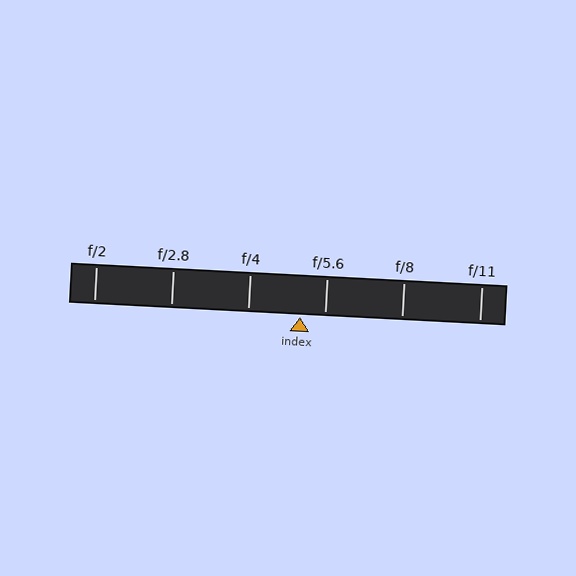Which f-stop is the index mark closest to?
The index mark is closest to f/5.6.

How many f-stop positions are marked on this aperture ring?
There are 6 f-stop positions marked.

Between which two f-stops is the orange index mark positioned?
The index mark is between f/4 and f/5.6.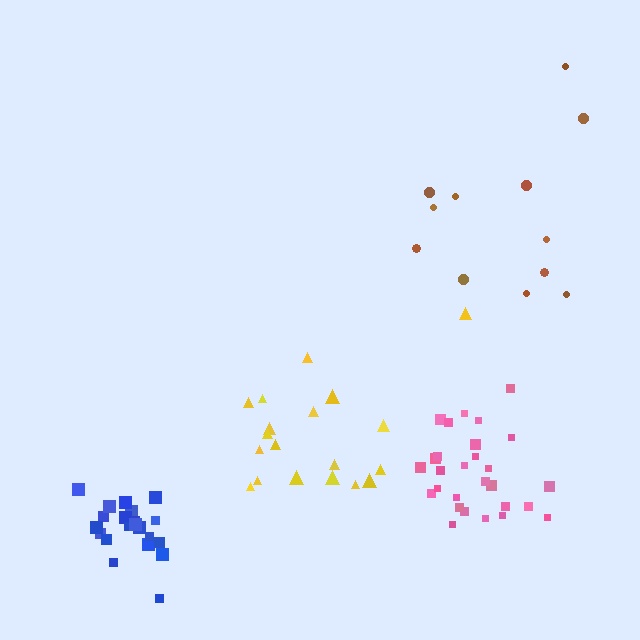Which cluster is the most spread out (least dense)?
Brown.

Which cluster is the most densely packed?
Blue.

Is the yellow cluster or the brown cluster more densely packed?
Yellow.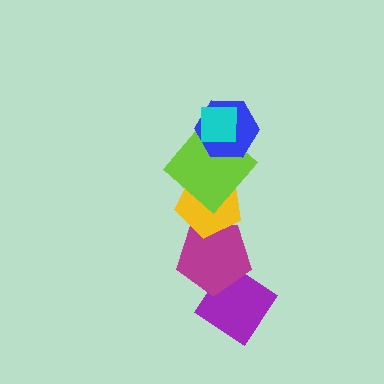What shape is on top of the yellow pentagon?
The lime diamond is on top of the yellow pentagon.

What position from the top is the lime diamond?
The lime diamond is 3rd from the top.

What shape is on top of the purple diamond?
The magenta pentagon is on top of the purple diamond.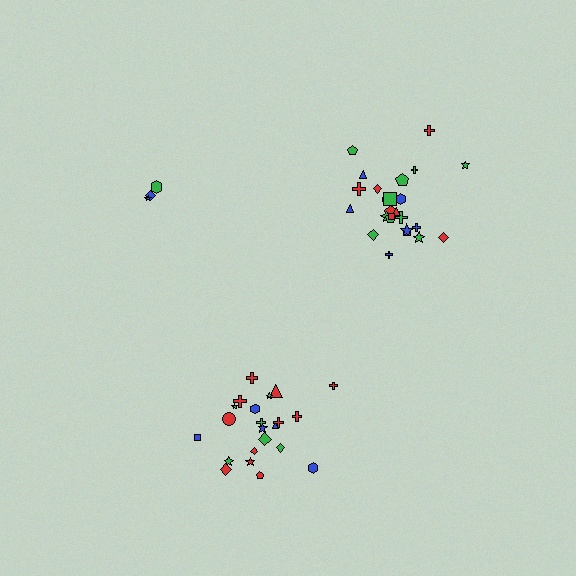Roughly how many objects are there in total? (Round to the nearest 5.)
Roughly 50 objects in total.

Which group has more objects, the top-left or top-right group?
The top-right group.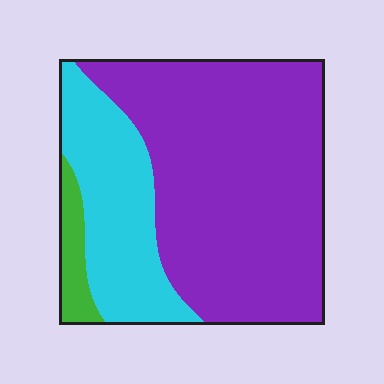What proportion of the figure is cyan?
Cyan covers about 25% of the figure.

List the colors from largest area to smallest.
From largest to smallest: purple, cyan, green.